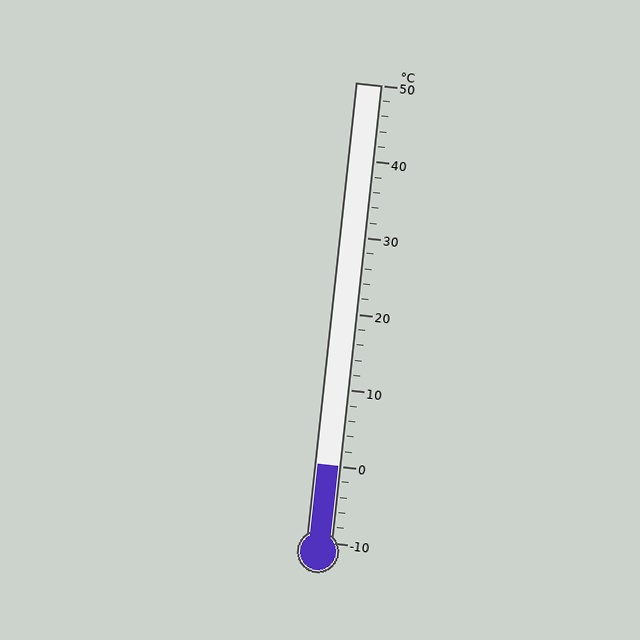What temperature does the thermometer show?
The thermometer shows approximately 0°C.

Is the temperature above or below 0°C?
The temperature is at 0°C.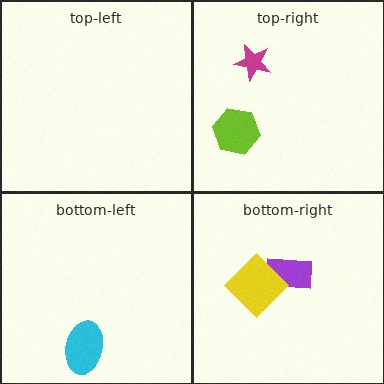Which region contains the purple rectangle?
The bottom-right region.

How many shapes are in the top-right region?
2.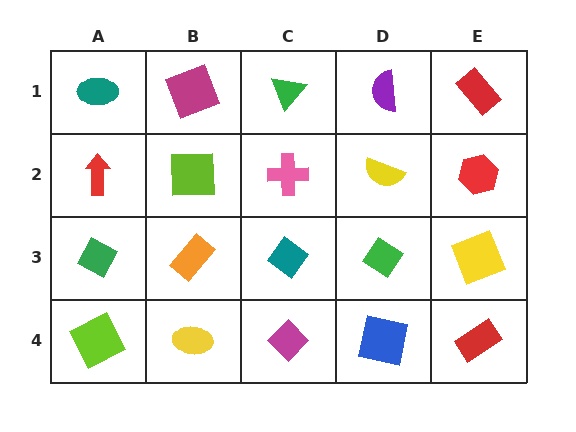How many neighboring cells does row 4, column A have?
2.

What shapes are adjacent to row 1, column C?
A pink cross (row 2, column C), a magenta square (row 1, column B), a purple semicircle (row 1, column D).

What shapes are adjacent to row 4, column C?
A teal diamond (row 3, column C), a yellow ellipse (row 4, column B), a blue square (row 4, column D).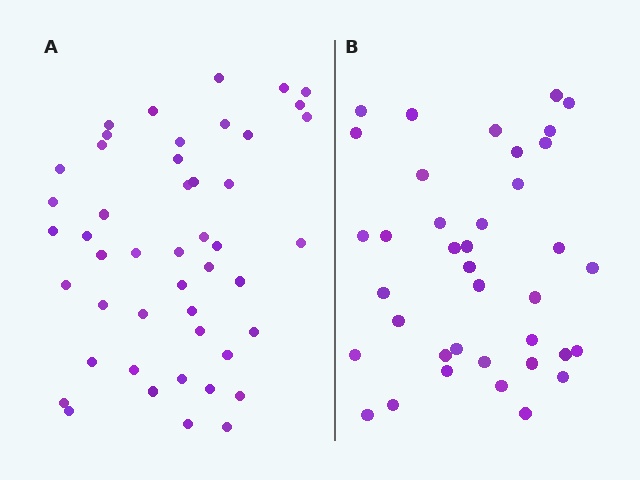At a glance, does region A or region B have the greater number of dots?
Region A (the left region) has more dots.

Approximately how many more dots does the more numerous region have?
Region A has roughly 8 or so more dots than region B.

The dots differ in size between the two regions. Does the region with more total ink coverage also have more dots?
No. Region B has more total ink coverage because its dots are larger, but region A actually contains more individual dots. Total area can be misleading — the number of items is what matters here.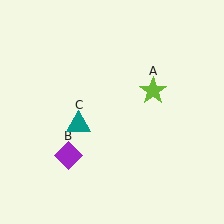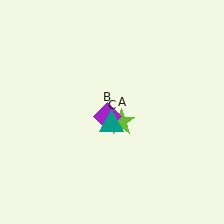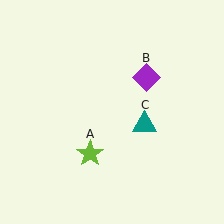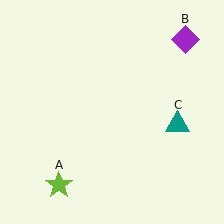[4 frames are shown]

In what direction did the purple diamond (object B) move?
The purple diamond (object B) moved up and to the right.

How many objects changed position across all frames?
3 objects changed position: lime star (object A), purple diamond (object B), teal triangle (object C).